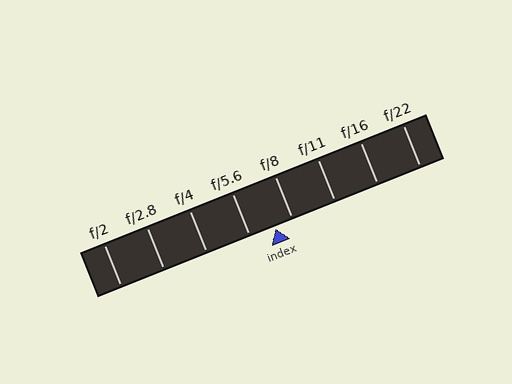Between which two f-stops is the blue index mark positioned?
The index mark is between f/5.6 and f/8.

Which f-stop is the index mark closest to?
The index mark is closest to f/8.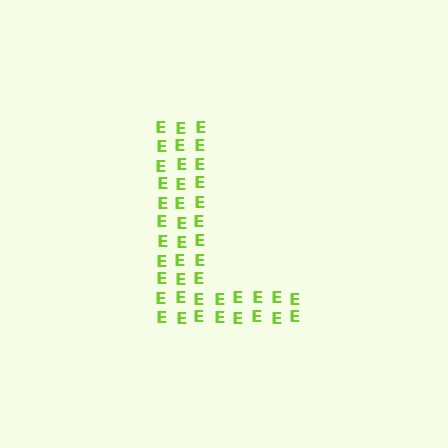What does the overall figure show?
The overall figure shows the letter L.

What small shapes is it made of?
It is made of small letter E's.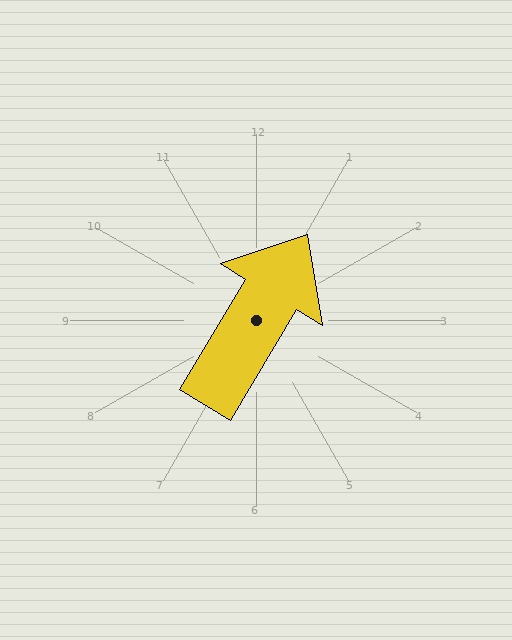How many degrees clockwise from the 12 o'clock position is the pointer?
Approximately 31 degrees.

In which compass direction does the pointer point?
Northeast.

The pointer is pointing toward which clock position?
Roughly 1 o'clock.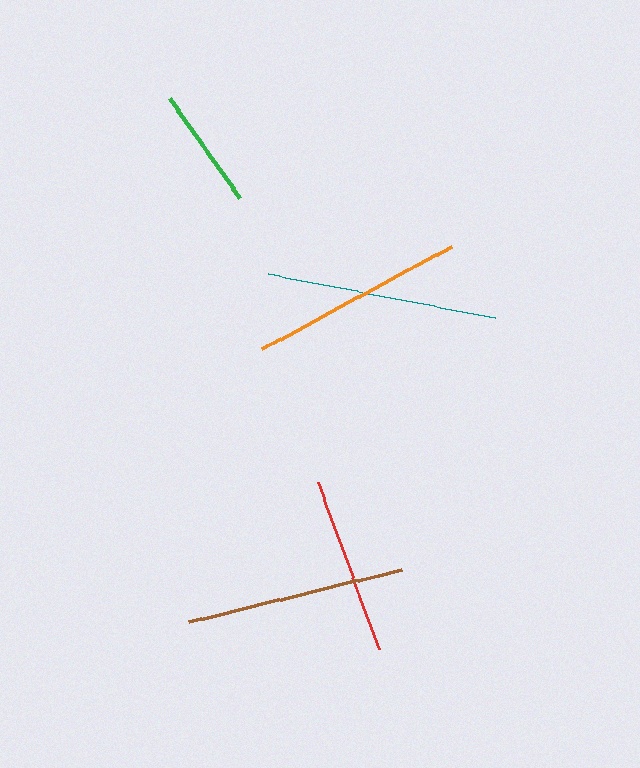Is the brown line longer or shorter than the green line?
The brown line is longer than the green line.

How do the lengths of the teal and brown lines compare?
The teal and brown lines are approximately the same length.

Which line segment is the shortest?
The green line is the shortest at approximately 123 pixels.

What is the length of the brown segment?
The brown segment is approximately 219 pixels long.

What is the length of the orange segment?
The orange segment is approximately 215 pixels long.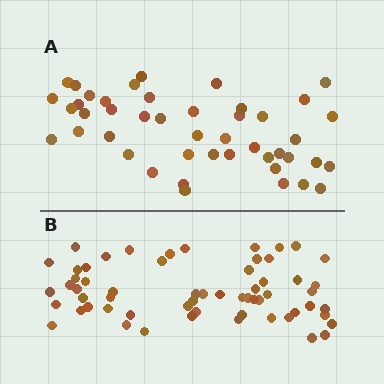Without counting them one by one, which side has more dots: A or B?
Region B (the bottom region) has more dots.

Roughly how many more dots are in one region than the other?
Region B has approximately 15 more dots than region A.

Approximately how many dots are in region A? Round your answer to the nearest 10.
About 40 dots. (The exact count is 45, which rounds to 40.)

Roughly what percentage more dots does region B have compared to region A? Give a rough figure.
About 35% more.